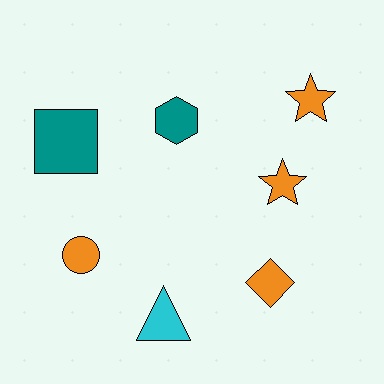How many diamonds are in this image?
There is 1 diamond.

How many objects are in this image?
There are 7 objects.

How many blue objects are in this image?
There are no blue objects.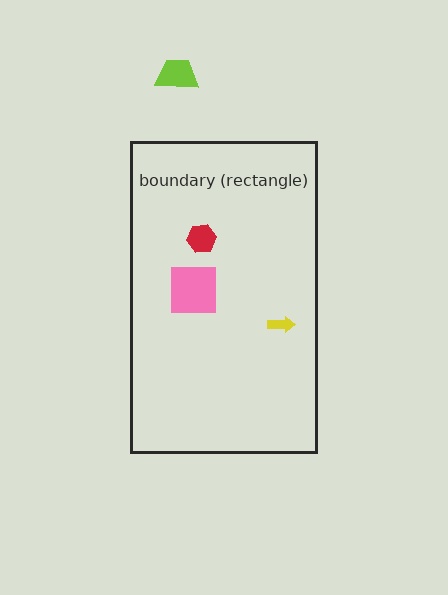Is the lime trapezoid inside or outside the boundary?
Outside.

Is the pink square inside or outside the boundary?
Inside.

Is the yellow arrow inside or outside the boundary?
Inside.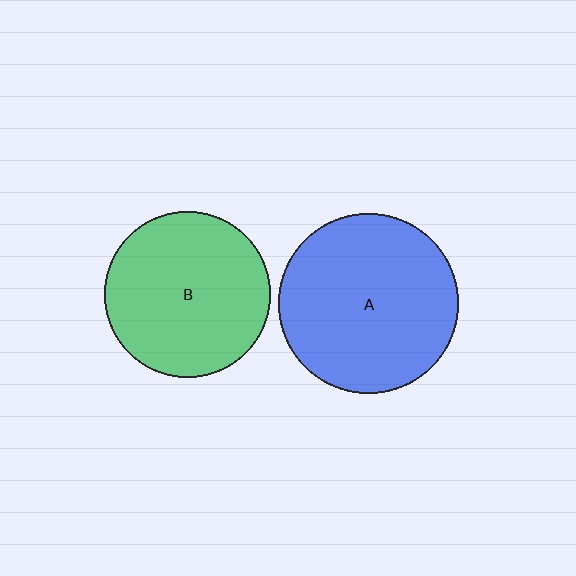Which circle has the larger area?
Circle A (blue).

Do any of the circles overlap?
No, none of the circles overlap.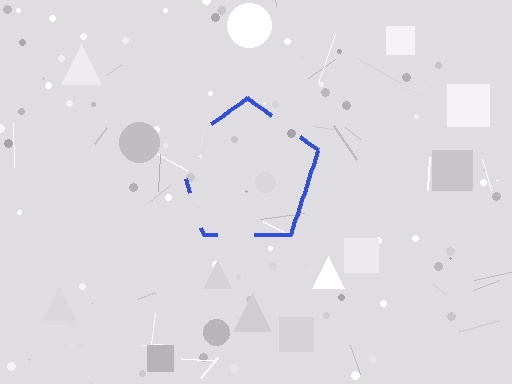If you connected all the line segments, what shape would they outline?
They would outline a pentagon.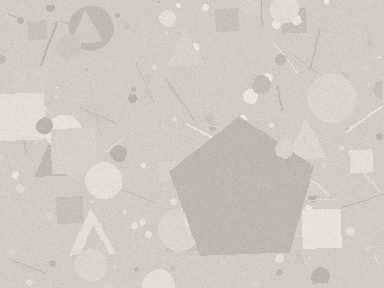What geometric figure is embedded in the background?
A pentagon is embedded in the background.